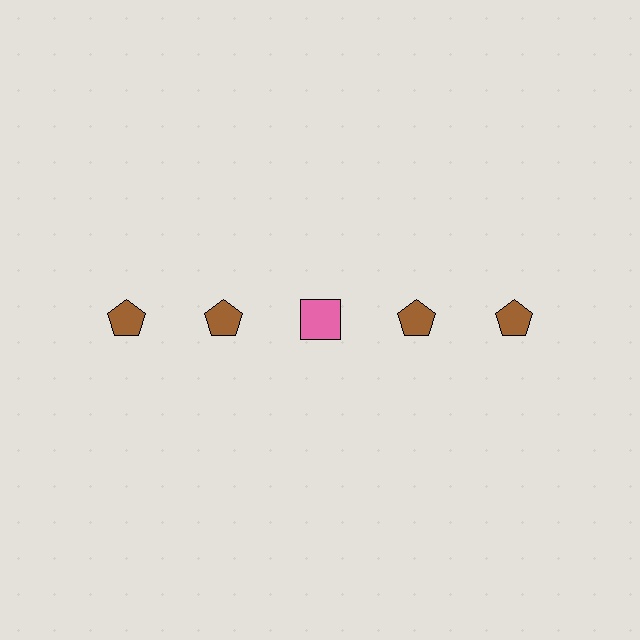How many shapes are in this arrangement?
There are 5 shapes arranged in a grid pattern.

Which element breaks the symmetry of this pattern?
The pink square in the top row, center column breaks the symmetry. All other shapes are brown pentagons.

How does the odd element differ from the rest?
It differs in both color (pink instead of brown) and shape (square instead of pentagon).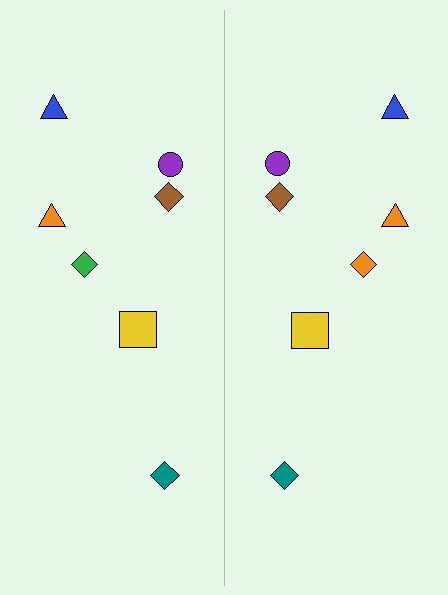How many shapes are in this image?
There are 14 shapes in this image.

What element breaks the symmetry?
The orange diamond on the right side breaks the symmetry — its mirror counterpart is green.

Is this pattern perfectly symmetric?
No, the pattern is not perfectly symmetric. The orange diamond on the right side breaks the symmetry — its mirror counterpart is green.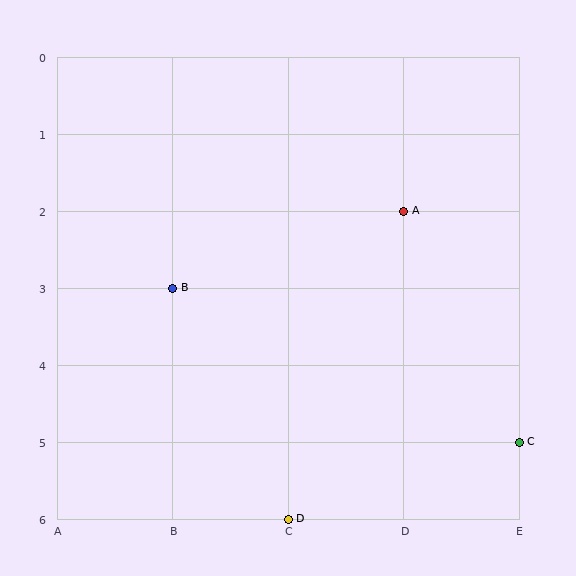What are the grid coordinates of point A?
Point A is at grid coordinates (D, 2).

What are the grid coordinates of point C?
Point C is at grid coordinates (E, 5).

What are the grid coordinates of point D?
Point D is at grid coordinates (C, 6).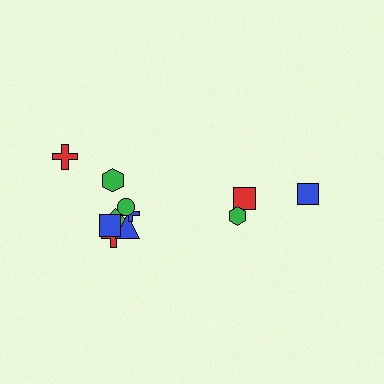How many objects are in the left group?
There are 8 objects.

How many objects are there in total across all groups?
There are 11 objects.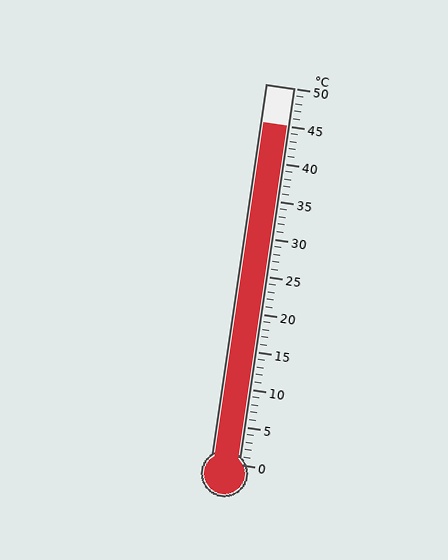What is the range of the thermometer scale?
The thermometer scale ranges from 0°C to 50°C.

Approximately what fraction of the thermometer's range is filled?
The thermometer is filled to approximately 90% of its range.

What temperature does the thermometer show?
The thermometer shows approximately 45°C.